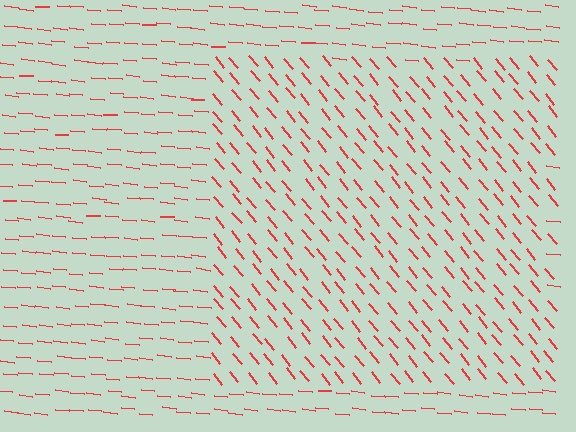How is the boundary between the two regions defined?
The boundary is defined purely by a change in line orientation (approximately 45 degrees difference). All lines are the same color and thickness.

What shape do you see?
I see a rectangle.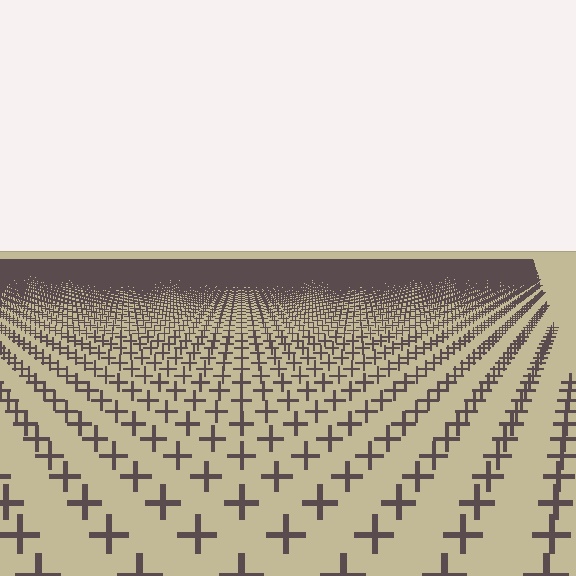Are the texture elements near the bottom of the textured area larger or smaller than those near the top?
Larger. Near the bottom, elements are closer to the viewer and appear at a bigger on-screen size.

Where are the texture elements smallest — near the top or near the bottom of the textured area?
Near the top.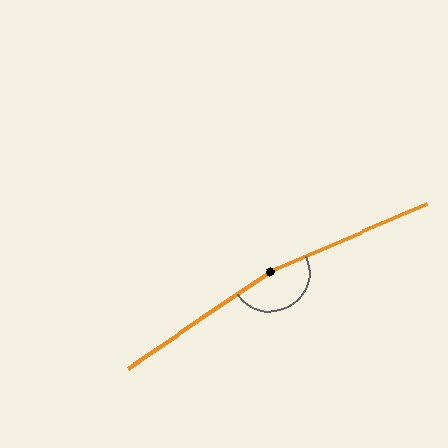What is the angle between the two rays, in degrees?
Approximately 169 degrees.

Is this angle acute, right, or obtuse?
It is obtuse.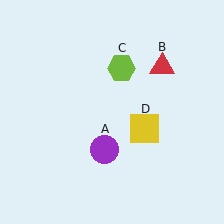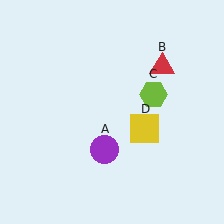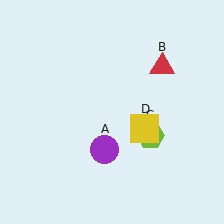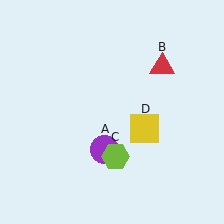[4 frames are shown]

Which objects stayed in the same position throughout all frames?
Purple circle (object A) and red triangle (object B) and yellow square (object D) remained stationary.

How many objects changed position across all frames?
1 object changed position: lime hexagon (object C).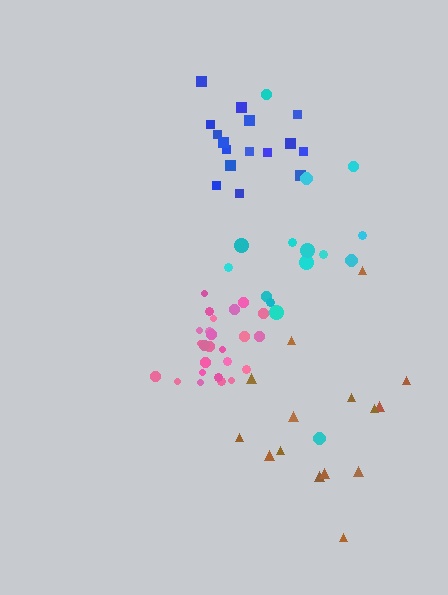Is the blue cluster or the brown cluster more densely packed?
Blue.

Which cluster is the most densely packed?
Pink.